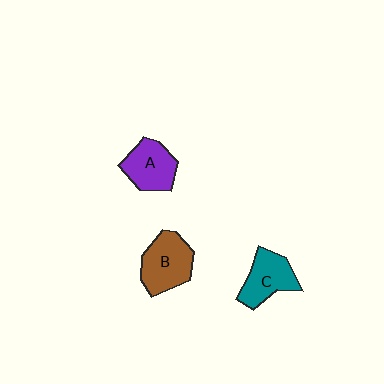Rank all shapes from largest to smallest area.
From largest to smallest: B (brown), A (purple), C (teal).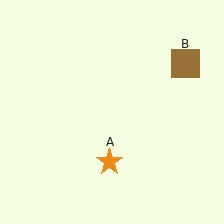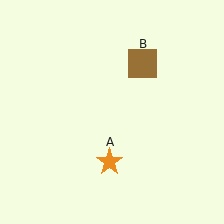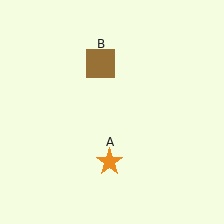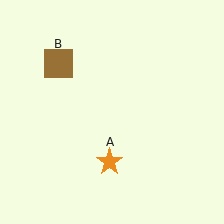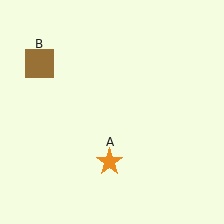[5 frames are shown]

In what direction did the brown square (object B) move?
The brown square (object B) moved left.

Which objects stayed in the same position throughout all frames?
Orange star (object A) remained stationary.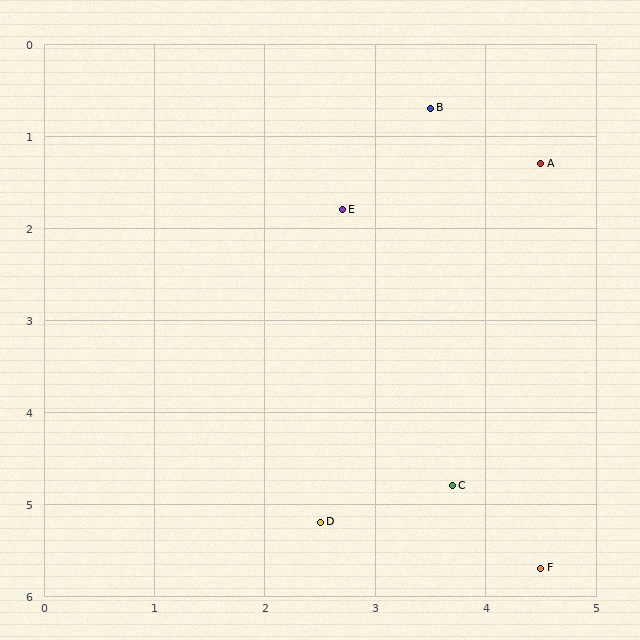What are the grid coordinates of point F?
Point F is at approximately (4.5, 5.7).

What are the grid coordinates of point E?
Point E is at approximately (2.7, 1.8).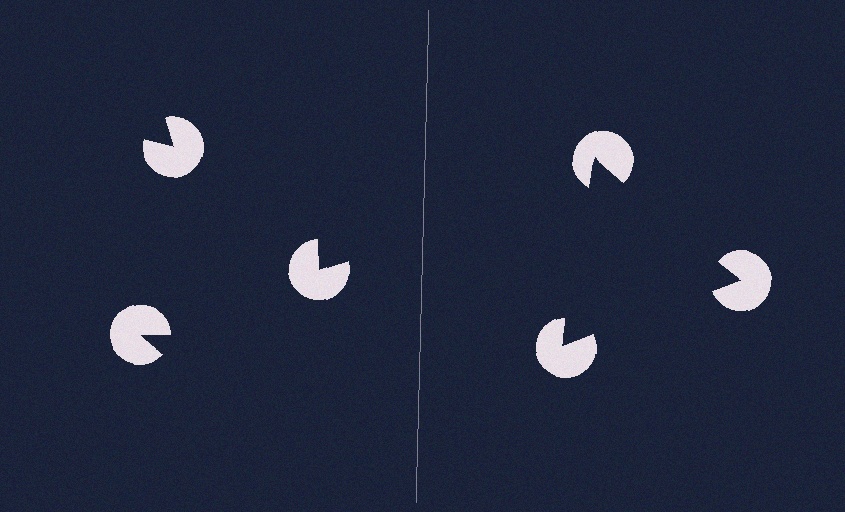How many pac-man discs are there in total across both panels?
6 — 3 on each side.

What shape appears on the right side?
An illusory triangle.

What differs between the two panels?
The pac-man discs are positioned identically on both sides; only the wedge orientations differ. On the right they align to a triangle; on the left they are misaligned.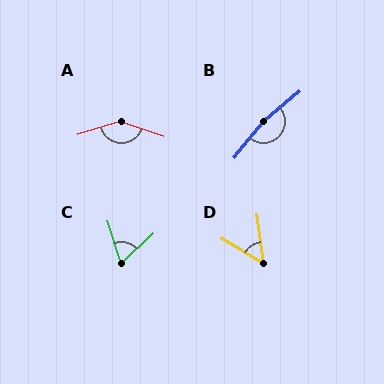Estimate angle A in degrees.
Approximately 144 degrees.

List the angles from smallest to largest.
D (52°), C (65°), A (144°), B (169°).